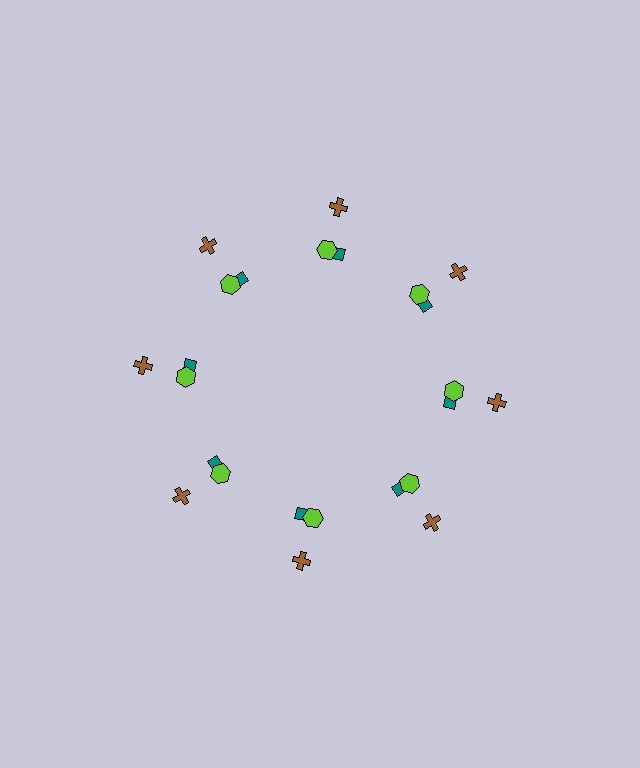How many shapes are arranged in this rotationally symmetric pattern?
There are 24 shapes, arranged in 8 groups of 3.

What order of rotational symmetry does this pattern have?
This pattern has 8-fold rotational symmetry.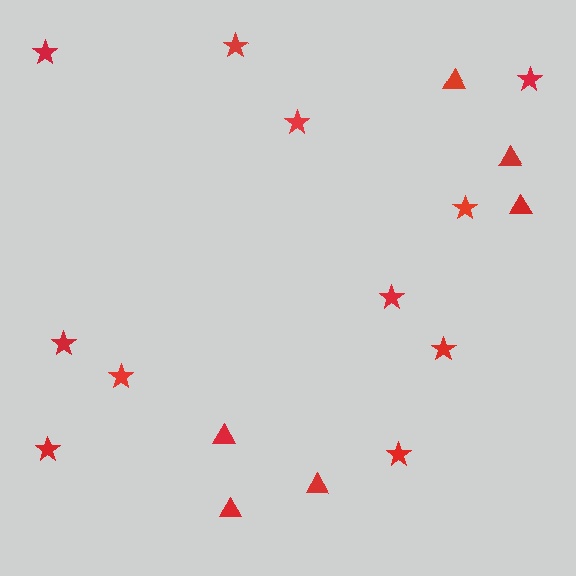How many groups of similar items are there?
There are 2 groups: one group of stars (11) and one group of triangles (6).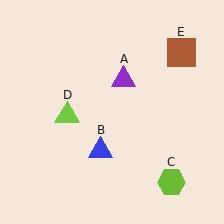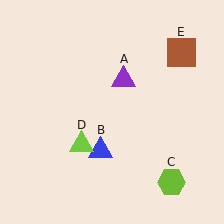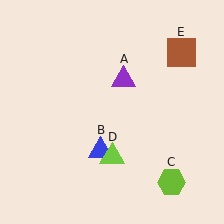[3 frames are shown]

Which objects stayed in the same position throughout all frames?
Purple triangle (object A) and blue triangle (object B) and lime hexagon (object C) and brown square (object E) remained stationary.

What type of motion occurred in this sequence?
The lime triangle (object D) rotated counterclockwise around the center of the scene.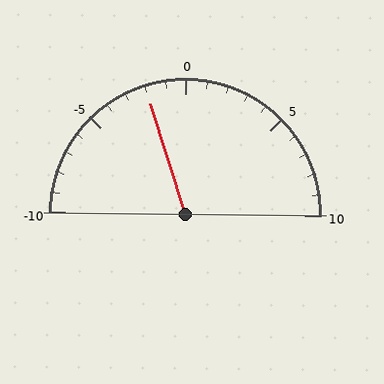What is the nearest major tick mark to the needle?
The nearest major tick mark is 0.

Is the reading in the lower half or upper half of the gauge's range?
The reading is in the lower half of the range (-10 to 10).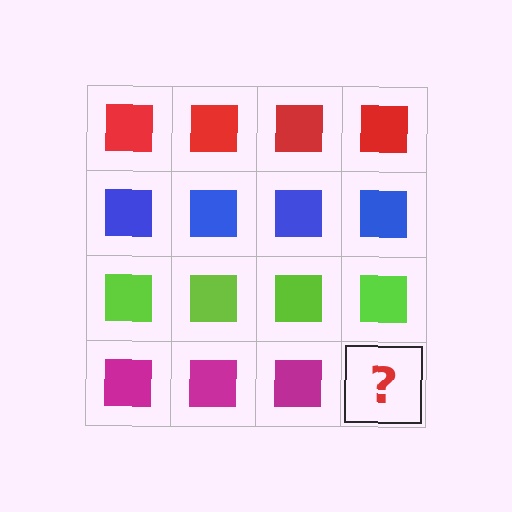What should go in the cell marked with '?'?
The missing cell should contain a magenta square.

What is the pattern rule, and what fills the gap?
The rule is that each row has a consistent color. The gap should be filled with a magenta square.